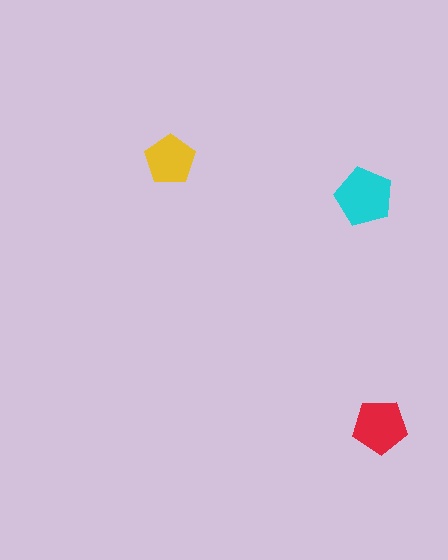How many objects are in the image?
There are 3 objects in the image.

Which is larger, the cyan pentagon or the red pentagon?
The cyan one.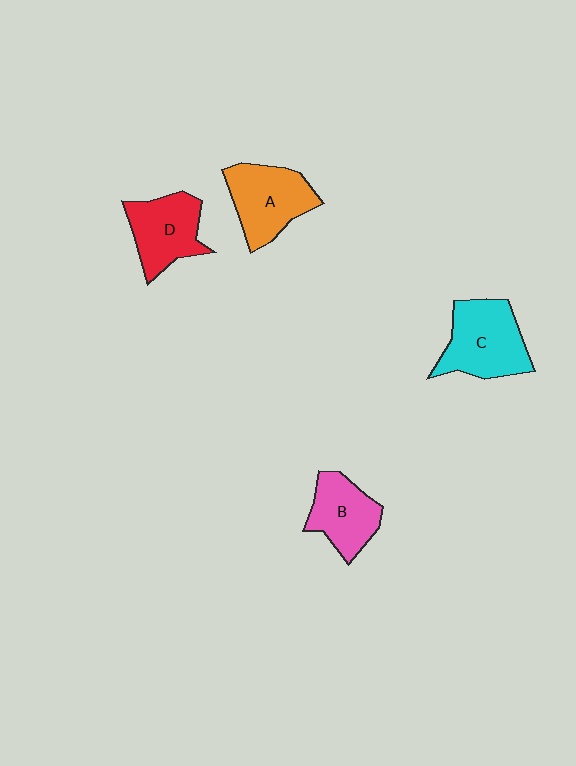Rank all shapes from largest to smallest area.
From largest to smallest: C (cyan), A (orange), D (red), B (pink).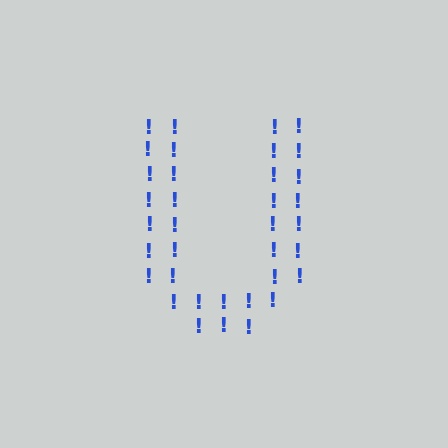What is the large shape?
The large shape is the letter U.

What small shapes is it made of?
It is made of small exclamation marks.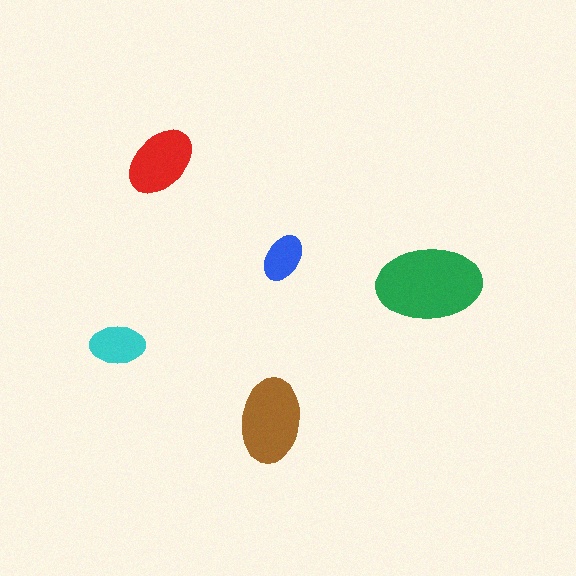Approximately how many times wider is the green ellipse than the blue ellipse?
About 2 times wider.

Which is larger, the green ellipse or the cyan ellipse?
The green one.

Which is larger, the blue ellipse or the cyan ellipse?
The cyan one.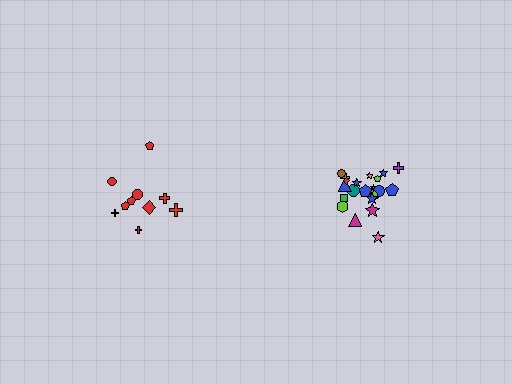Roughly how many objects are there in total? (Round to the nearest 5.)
Roughly 30 objects in total.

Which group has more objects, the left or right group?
The right group.